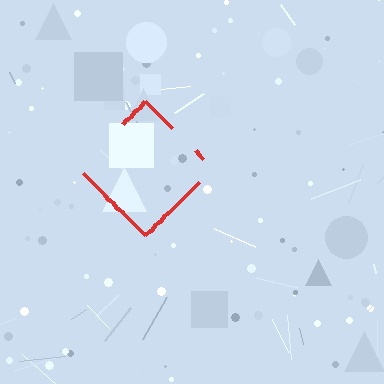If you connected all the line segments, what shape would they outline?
They would outline a diamond.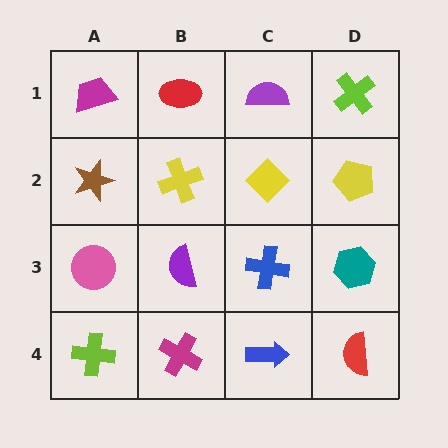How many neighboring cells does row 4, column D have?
2.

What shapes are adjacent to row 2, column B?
A red ellipse (row 1, column B), a purple semicircle (row 3, column B), a brown star (row 2, column A), a yellow diamond (row 2, column C).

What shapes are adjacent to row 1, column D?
A yellow pentagon (row 2, column D), a purple semicircle (row 1, column C).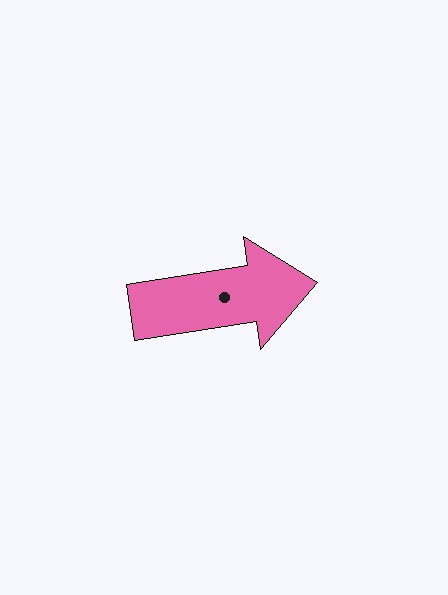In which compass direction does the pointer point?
East.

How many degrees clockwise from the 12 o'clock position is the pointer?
Approximately 81 degrees.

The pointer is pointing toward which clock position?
Roughly 3 o'clock.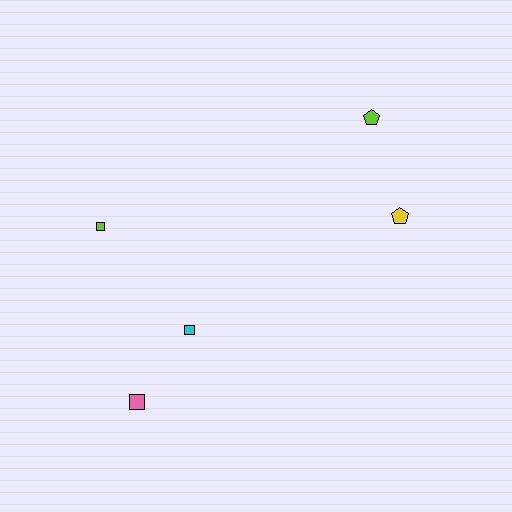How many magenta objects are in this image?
There are no magenta objects.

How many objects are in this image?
There are 5 objects.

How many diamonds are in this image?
There are no diamonds.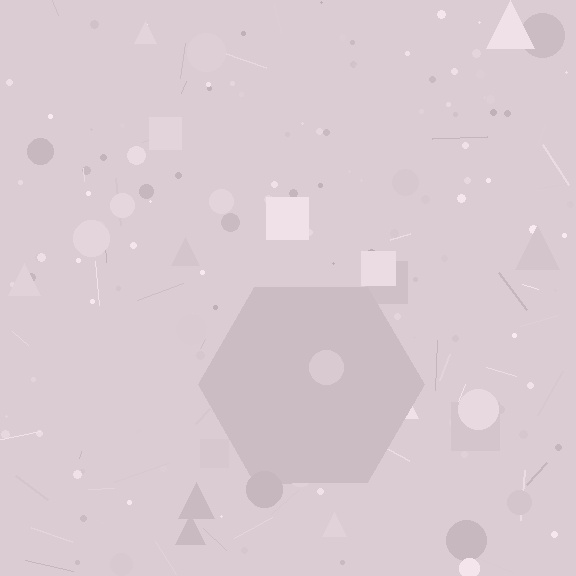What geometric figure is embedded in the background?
A hexagon is embedded in the background.